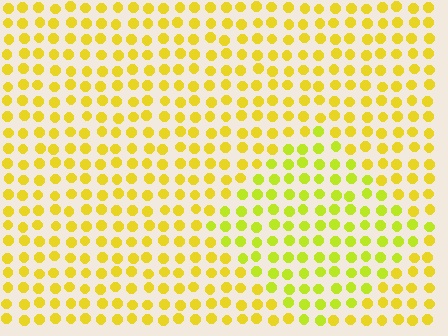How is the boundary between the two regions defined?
The boundary is defined purely by a slight shift in hue (about 20 degrees). Spacing, size, and orientation are identical on both sides.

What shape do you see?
I see a diamond.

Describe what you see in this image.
The image is filled with small yellow elements in a uniform arrangement. A diamond-shaped region is visible where the elements are tinted to a slightly different hue, forming a subtle color boundary.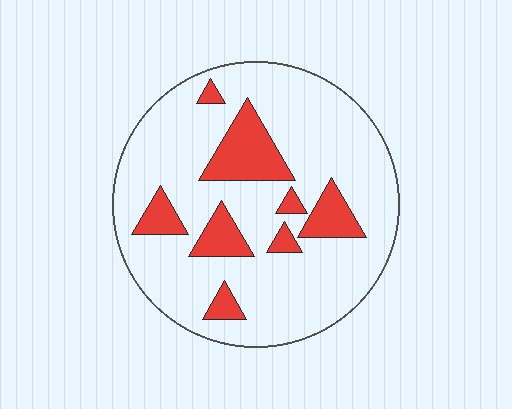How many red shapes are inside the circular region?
8.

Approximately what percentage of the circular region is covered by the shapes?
Approximately 20%.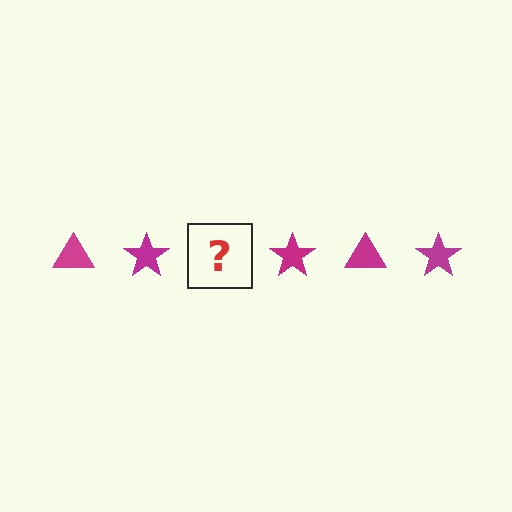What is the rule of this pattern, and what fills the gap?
The rule is that the pattern cycles through triangle, star shapes in magenta. The gap should be filled with a magenta triangle.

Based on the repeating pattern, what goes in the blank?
The blank should be a magenta triangle.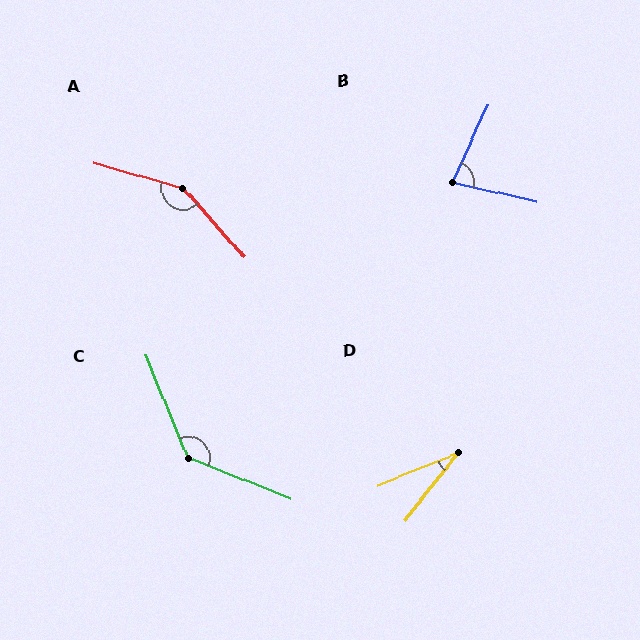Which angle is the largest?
A, at approximately 147 degrees.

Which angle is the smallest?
D, at approximately 29 degrees.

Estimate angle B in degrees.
Approximately 79 degrees.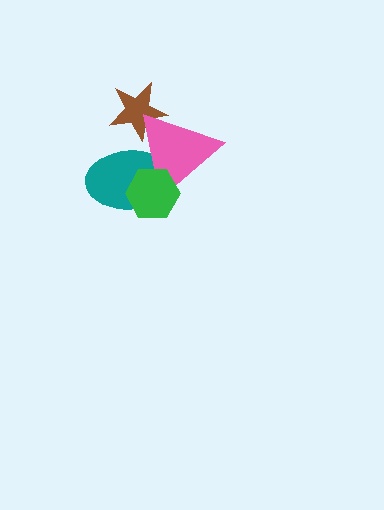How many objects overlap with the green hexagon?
2 objects overlap with the green hexagon.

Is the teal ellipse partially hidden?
Yes, it is partially covered by another shape.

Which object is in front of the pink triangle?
The green hexagon is in front of the pink triangle.